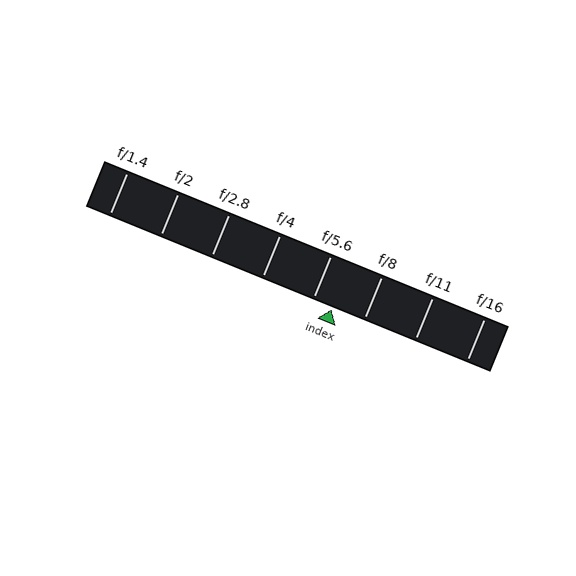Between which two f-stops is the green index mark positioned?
The index mark is between f/5.6 and f/8.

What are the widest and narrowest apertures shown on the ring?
The widest aperture shown is f/1.4 and the narrowest is f/16.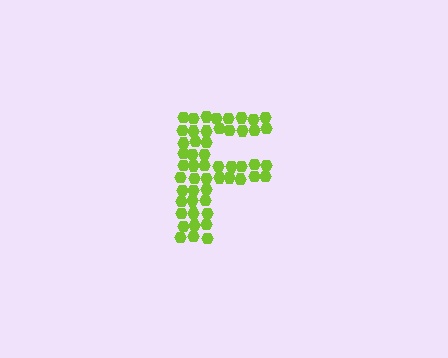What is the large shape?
The large shape is the letter F.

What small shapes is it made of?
It is made of small hexagons.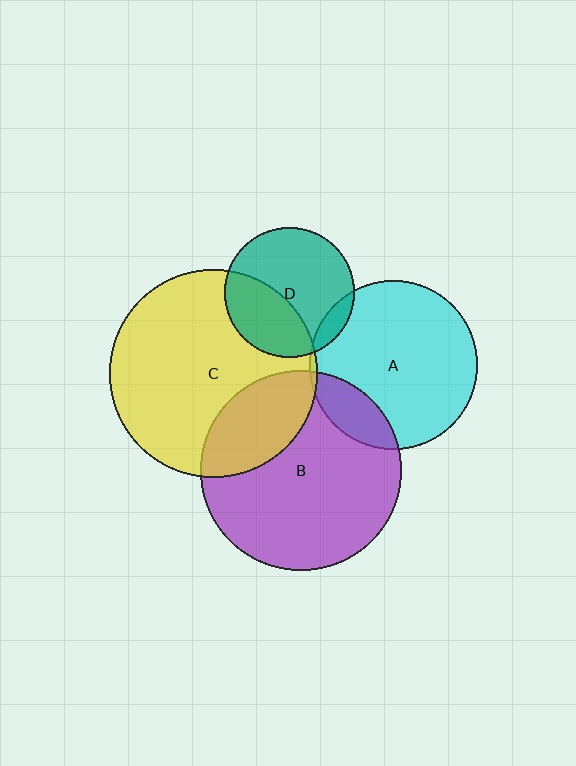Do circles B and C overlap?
Yes.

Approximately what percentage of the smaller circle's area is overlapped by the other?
Approximately 25%.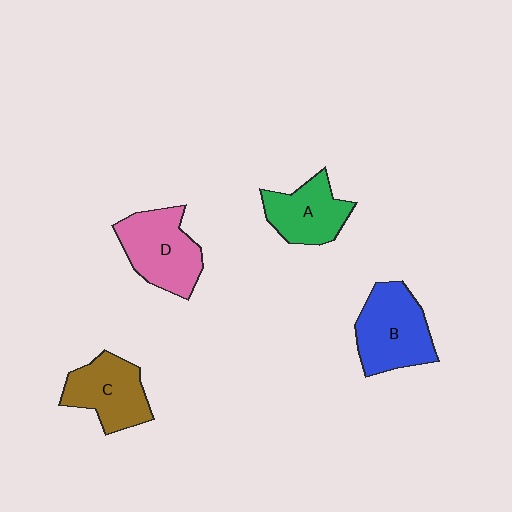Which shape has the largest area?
Shape B (blue).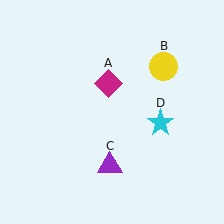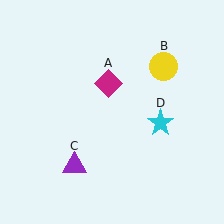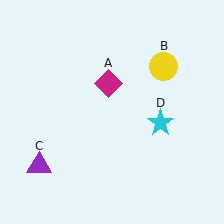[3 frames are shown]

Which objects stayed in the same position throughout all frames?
Magenta diamond (object A) and yellow circle (object B) and cyan star (object D) remained stationary.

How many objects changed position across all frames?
1 object changed position: purple triangle (object C).